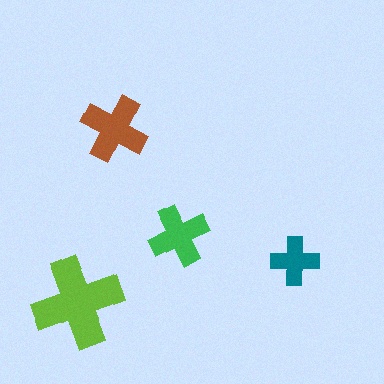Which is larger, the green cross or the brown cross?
The brown one.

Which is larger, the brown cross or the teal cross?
The brown one.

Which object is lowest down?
The lime cross is bottommost.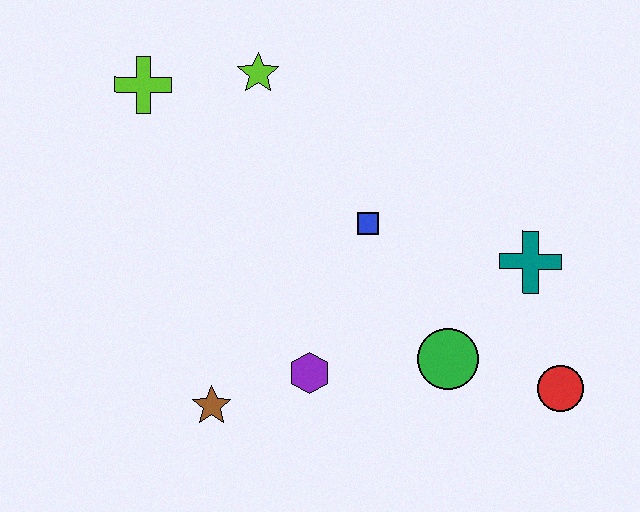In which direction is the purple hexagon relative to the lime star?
The purple hexagon is below the lime star.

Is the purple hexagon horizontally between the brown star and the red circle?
Yes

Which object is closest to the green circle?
The red circle is closest to the green circle.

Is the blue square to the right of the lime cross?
Yes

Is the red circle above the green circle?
No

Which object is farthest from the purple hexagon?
The lime cross is farthest from the purple hexagon.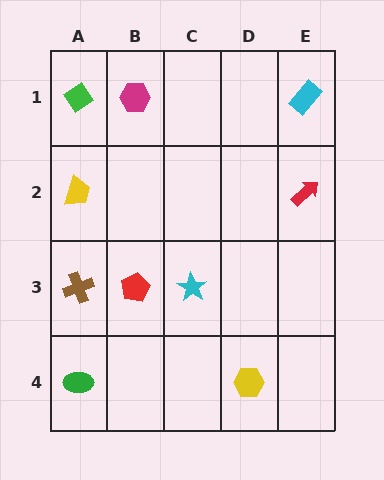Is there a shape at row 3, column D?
No, that cell is empty.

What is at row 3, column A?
A brown cross.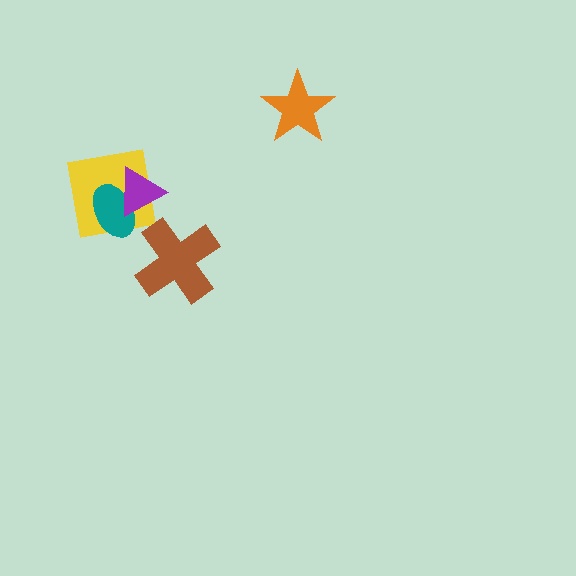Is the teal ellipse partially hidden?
Yes, it is partially covered by another shape.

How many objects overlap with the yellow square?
2 objects overlap with the yellow square.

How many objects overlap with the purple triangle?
2 objects overlap with the purple triangle.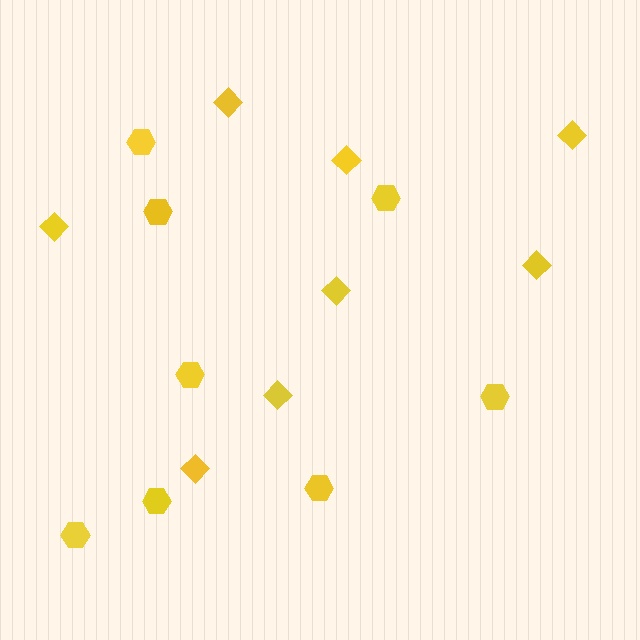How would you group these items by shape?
There are 2 groups: one group of diamonds (8) and one group of hexagons (8).